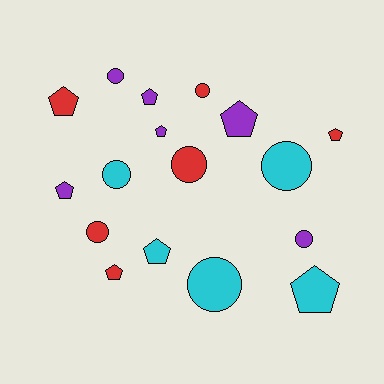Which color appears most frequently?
Purple, with 6 objects.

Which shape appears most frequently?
Pentagon, with 9 objects.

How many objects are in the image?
There are 17 objects.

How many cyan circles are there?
There are 3 cyan circles.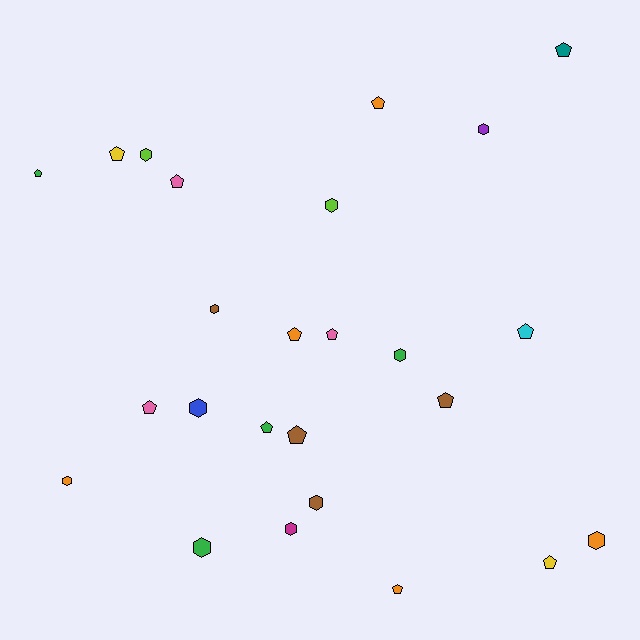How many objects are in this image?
There are 25 objects.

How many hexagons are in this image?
There are 11 hexagons.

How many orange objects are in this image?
There are 5 orange objects.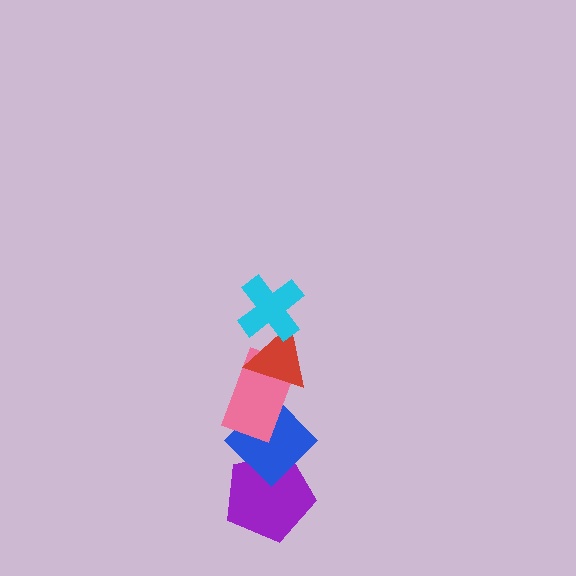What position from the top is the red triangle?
The red triangle is 2nd from the top.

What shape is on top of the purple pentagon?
The blue diamond is on top of the purple pentagon.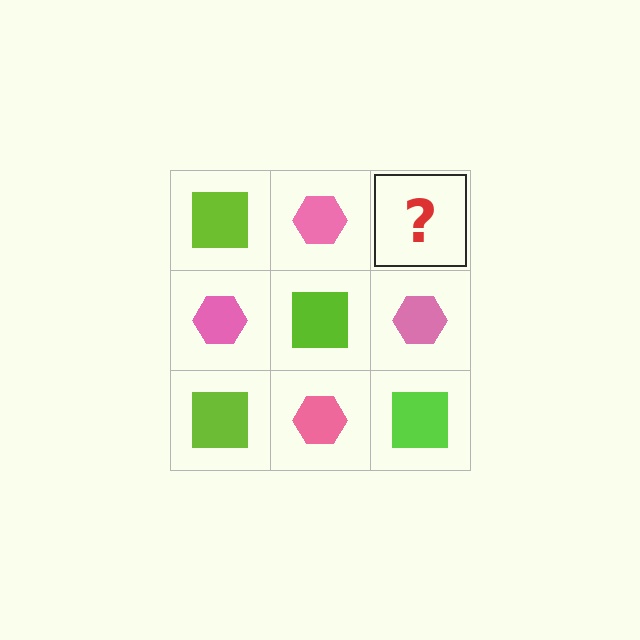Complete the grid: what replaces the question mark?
The question mark should be replaced with a lime square.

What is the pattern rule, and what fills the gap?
The rule is that it alternates lime square and pink hexagon in a checkerboard pattern. The gap should be filled with a lime square.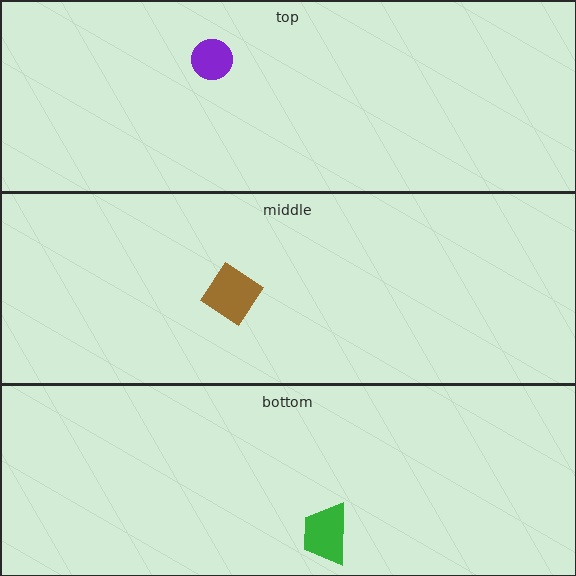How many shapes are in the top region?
1.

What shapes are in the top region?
The purple circle.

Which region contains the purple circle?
The top region.